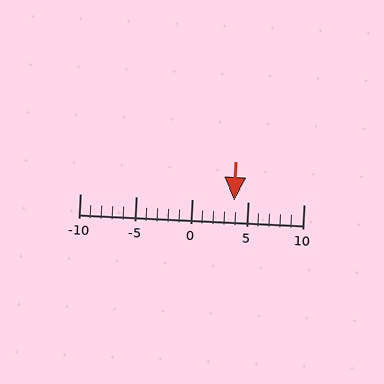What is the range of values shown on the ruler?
The ruler shows values from -10 to 10.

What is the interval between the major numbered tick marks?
The major tick marks are spaced 5 units apart.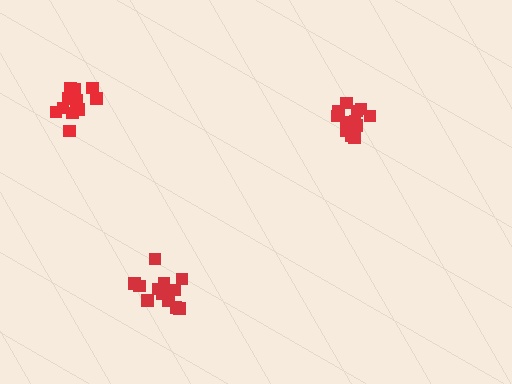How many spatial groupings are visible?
There are 3 spatial groupings.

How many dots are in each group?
Group 1: 11 dots, Group 2: 13 dots, Group 3: 13 dots (37 total).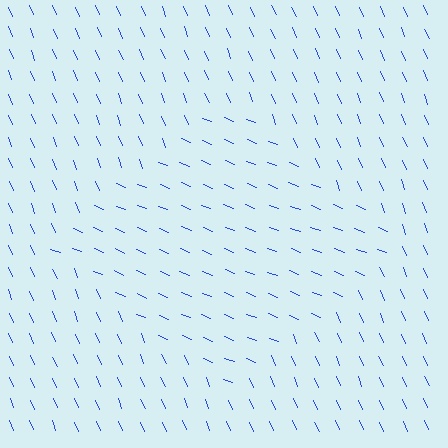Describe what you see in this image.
The image is filled with small blue line segments. A diamond region in the image has lines oriented differently from the surrounding lines, creating a visible texture boundary.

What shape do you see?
I see a diamond.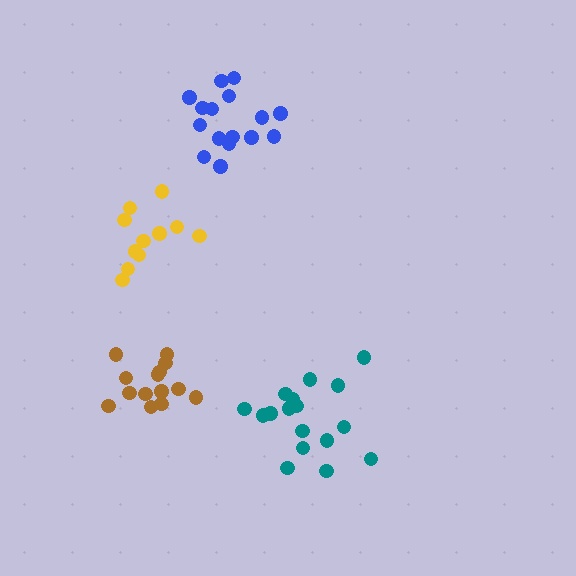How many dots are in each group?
Group 1: 16 dots, Group 2: 15 dots, Group 3: 17 dots, Group 4: 11 dots (59 total).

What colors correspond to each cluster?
The clusters are colored: blue, brown, teal, yellow.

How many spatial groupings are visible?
There are 4 spatial groupings.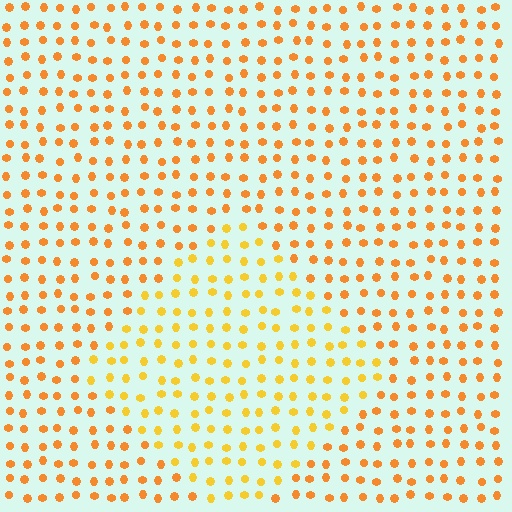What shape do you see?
I see a diamond.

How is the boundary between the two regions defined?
The boundary is defined purely by a slight shift in hue (about 20 degrees). Spacing, size, and orientation are identical on both sides.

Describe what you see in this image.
The image is filled with small orange elements in a uniform arrangement. A diamond-shaped region is visible where the elements are tinted to a slightly different hue, forming a subtle color boundary.